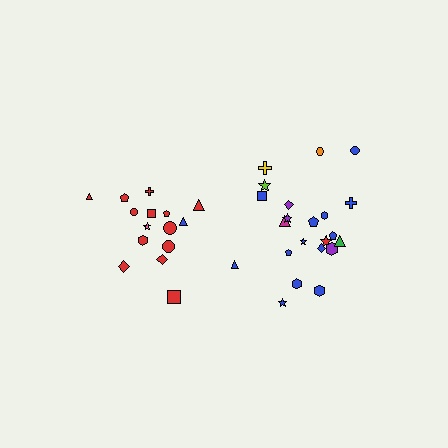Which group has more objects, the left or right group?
The right group.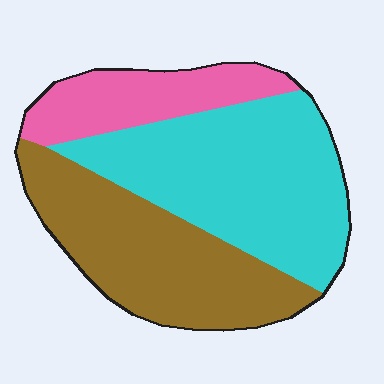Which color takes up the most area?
Cyan, at roughly 45%.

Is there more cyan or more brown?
Cyan.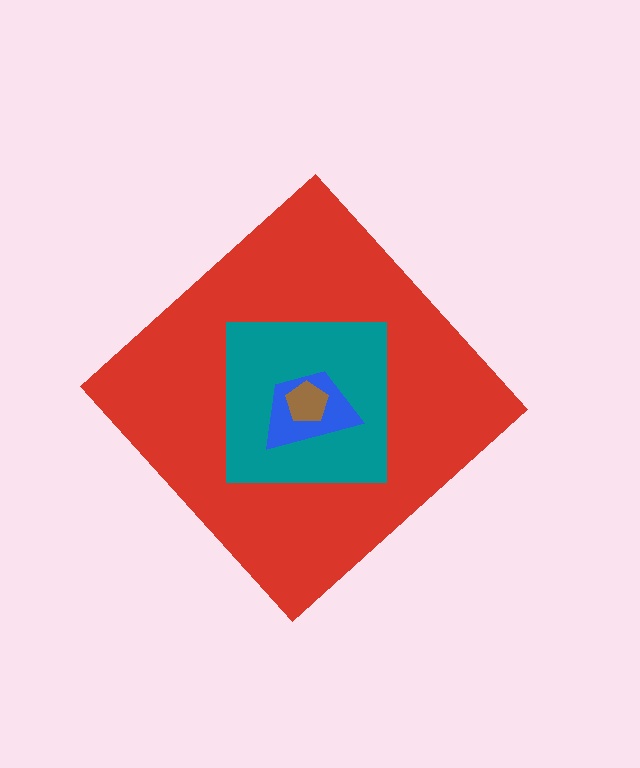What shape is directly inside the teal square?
The blue trapezoid.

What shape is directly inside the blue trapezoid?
The brown pentagon.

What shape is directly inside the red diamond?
The teal square.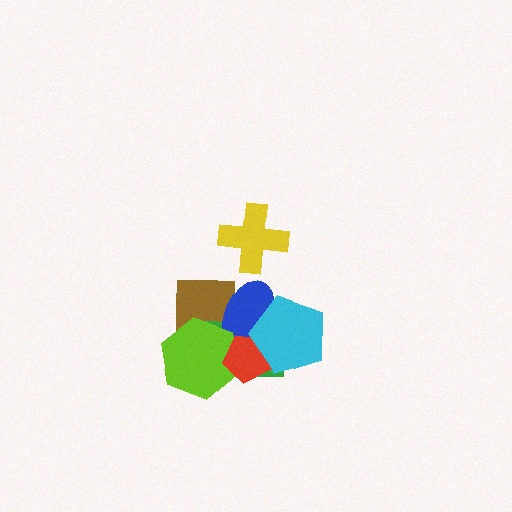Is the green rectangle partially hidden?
Yes, it is partially covered by another shape.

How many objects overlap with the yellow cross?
0 objects overlap with the yellow cross.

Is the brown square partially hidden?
Yes, it is partially covered by another shape.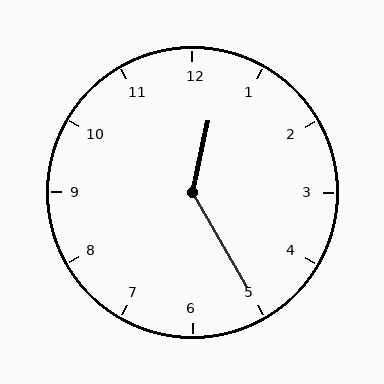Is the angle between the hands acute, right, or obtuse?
It is obtuse.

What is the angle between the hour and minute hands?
Approximately 138 degrees.